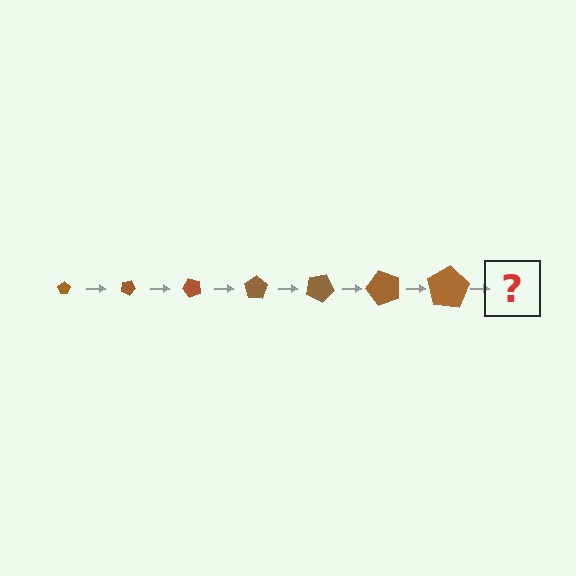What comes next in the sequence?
The next element should be a pentagon, larger than the previous one and rotated 175 degrees from the start.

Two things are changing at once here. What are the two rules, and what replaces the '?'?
The two rules are that the pentagon grows larger each step and it rotates 25 degrees each step. The '?' should be a pentagon, larger than the previous one and rotated 175 degrees from the start.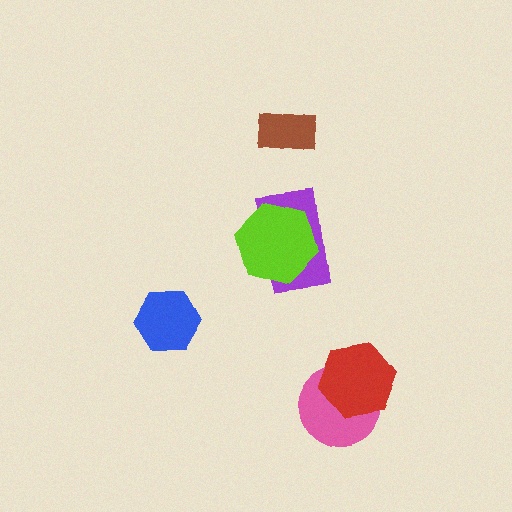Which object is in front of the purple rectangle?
The lime hexagon is in front of the purple rectangle.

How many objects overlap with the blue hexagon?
0 objects overlap with the blue hexagon.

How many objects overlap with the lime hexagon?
1 object overlaps with the lime hexagon.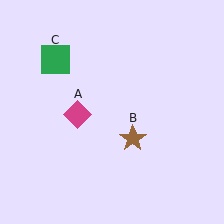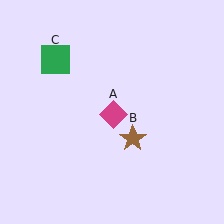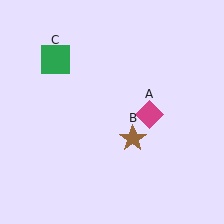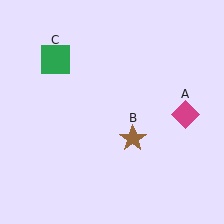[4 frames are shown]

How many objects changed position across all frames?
1 object changed position: magenta diamond (object A).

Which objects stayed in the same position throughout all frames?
Brown star (object B) and green square (object C) remained stationary.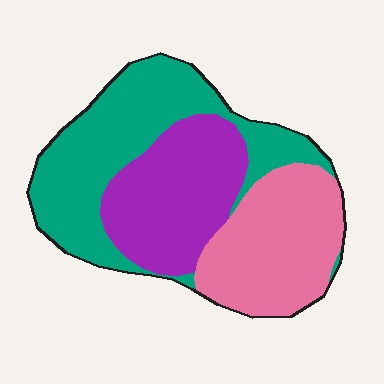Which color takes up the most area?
Teal, at roughly 40%.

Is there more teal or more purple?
Teal.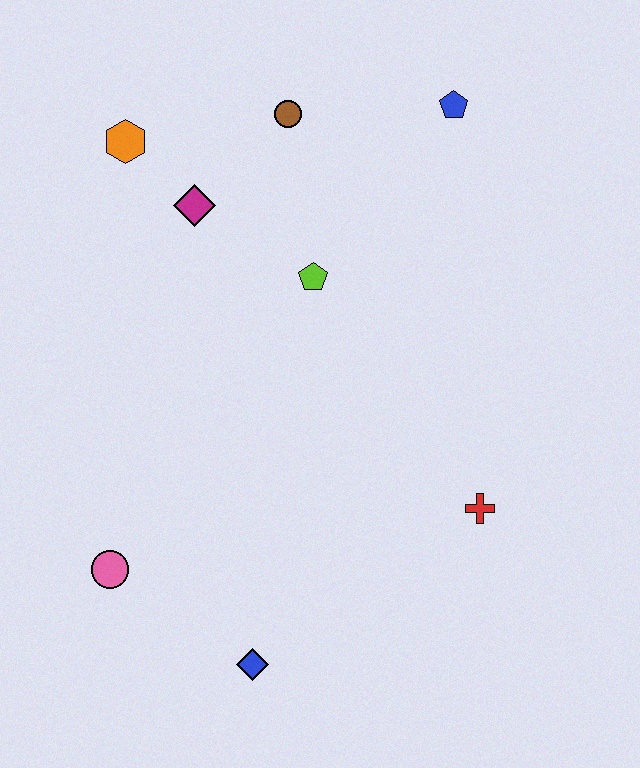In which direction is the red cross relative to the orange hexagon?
The red cross is below the orange hexagon.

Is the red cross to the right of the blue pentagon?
Yes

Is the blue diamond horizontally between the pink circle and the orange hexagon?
No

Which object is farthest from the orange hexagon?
The blue diamond is farthest from the orange hexagon.